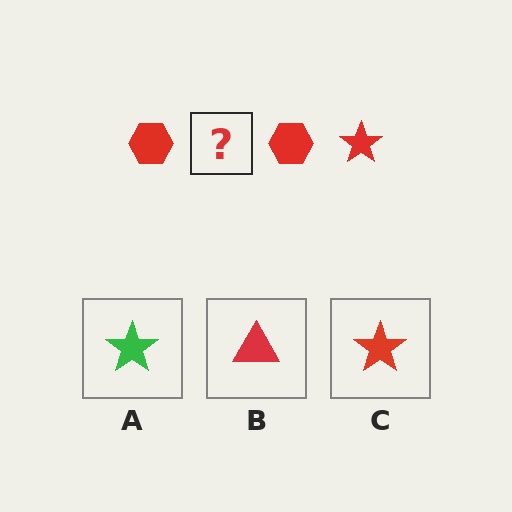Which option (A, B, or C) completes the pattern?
C.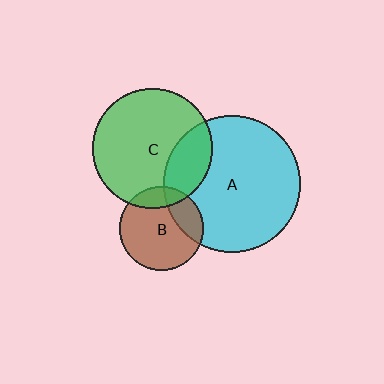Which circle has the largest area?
Circle A (cyan).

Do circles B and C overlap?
Yes.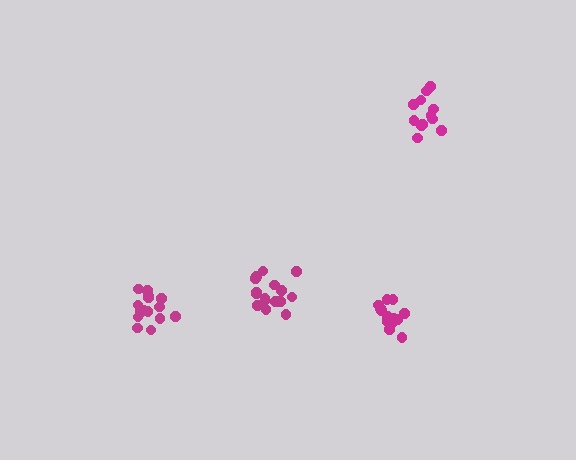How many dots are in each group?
Group 1: 16 dots, Group 2: 16 dots, Group 3: 13 dots, Group 4: 13 dots (58 total).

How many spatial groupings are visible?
There are 4 spatial groupings.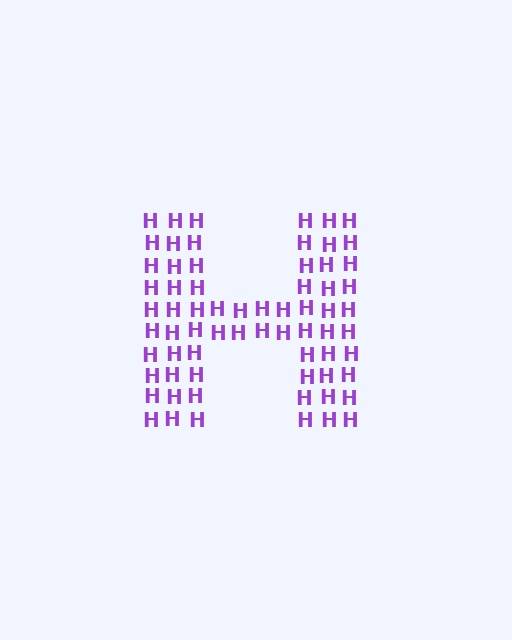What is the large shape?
The large shape is the letter H.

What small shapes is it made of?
It is made of small letter H's.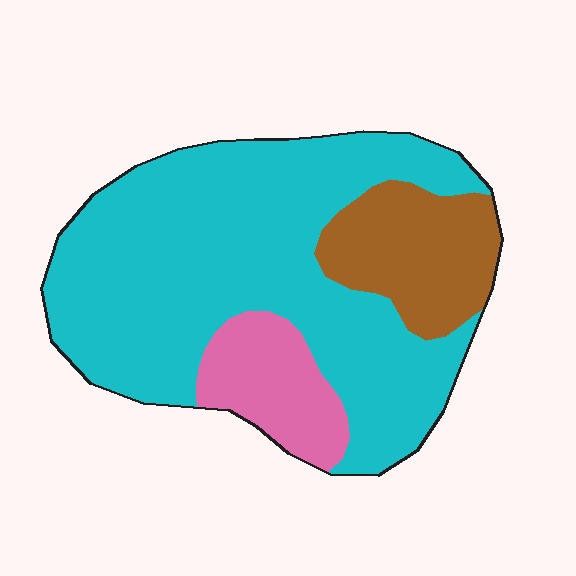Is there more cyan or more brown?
Cyan.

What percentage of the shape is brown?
Brown covers around 15% of the shape.